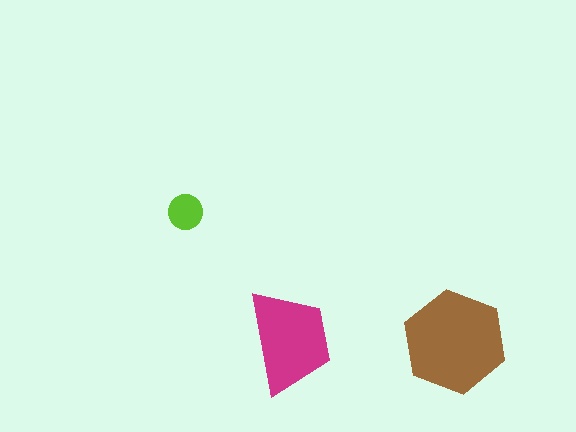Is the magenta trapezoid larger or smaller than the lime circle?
Larger.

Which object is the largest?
The brown hexagon.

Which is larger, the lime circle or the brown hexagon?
The brown hexagon.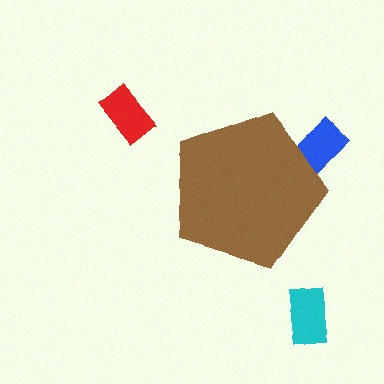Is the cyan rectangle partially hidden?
No, the cyan rectangle is fully visible.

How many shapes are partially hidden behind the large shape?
1 shape is partially hidden.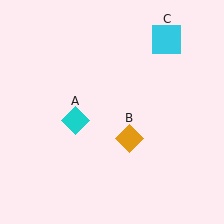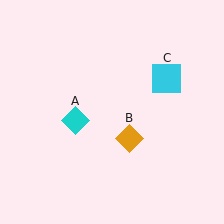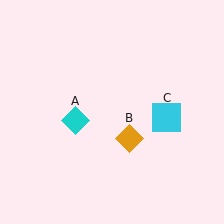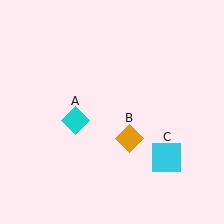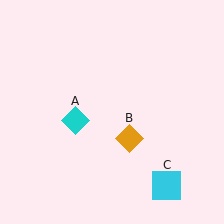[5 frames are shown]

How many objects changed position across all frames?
1 object changed position: cyan square (object C).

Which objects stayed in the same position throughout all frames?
Cyan diamond (object A) and orange diamond (object B) remained stationary.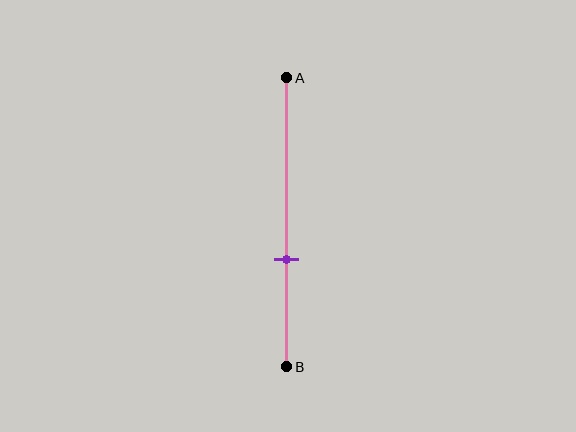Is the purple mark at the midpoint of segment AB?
No, the mark is at about 65% from A, not at the 50% midpoint.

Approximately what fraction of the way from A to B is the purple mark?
The purple mark is approximately 65% of the way from A to B.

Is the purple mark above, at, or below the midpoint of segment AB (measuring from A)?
The purple mark is below the midpoint of segment AB.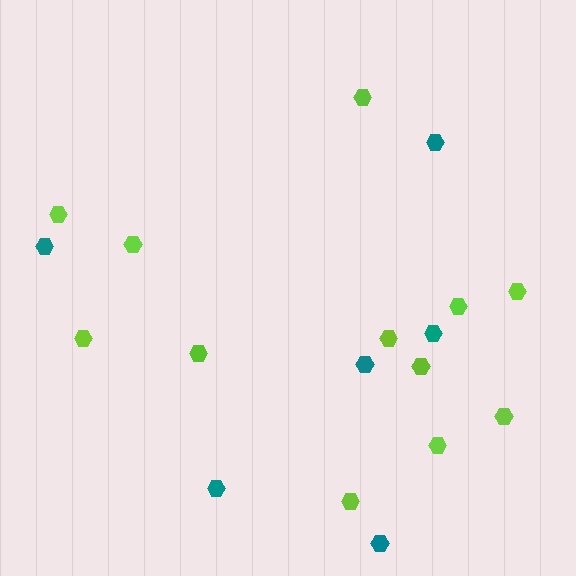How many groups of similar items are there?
There are 2 groups: one group of teal hexagons (6) and one group of lime hexagons (12).